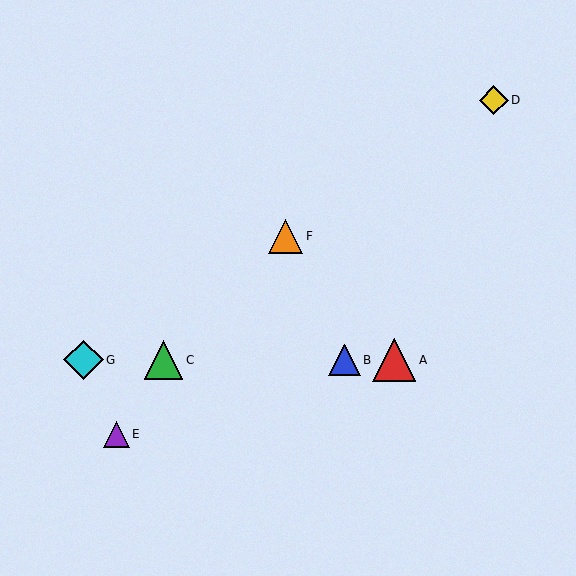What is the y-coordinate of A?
Object A is at y≈360.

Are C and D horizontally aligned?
No, C is at y≈360 and D is at y≈100.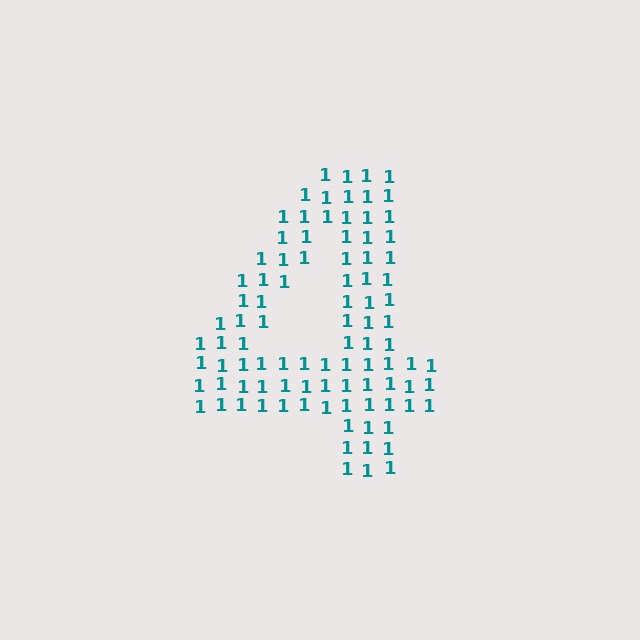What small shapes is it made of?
It is made of small digit 1's.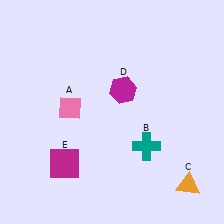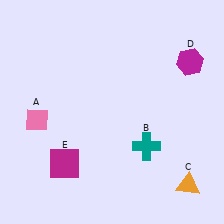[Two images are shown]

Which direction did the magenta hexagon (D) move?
The magenta hexagon (D) moved right.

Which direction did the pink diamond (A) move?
The pink diamond (A) moved left.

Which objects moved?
The objects that moved are: the pink diamond (A), the magenta hexagon (D).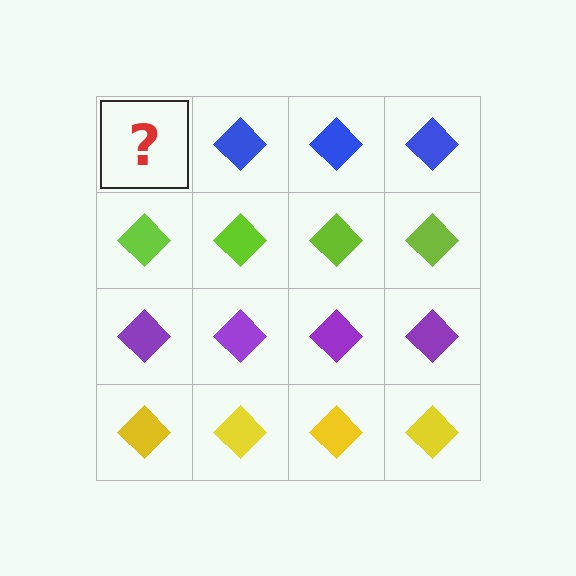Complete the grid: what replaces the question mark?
The question mark should be replaced with a blue diamond.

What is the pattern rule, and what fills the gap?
The rule is that each row has a consistent color. The gap should be filled with a blue diamond.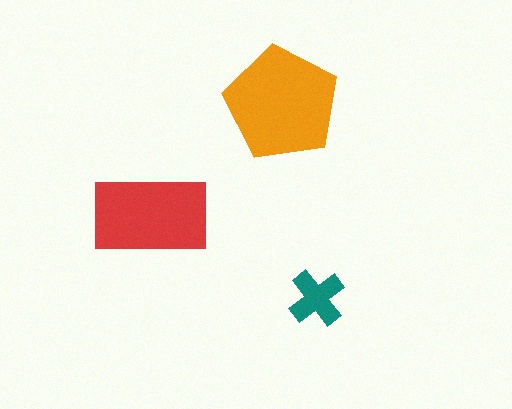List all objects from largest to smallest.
The orange pentagon, the red rectangle, the teal cross.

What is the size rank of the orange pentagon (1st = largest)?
1st.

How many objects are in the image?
There are 3 objects in the image.